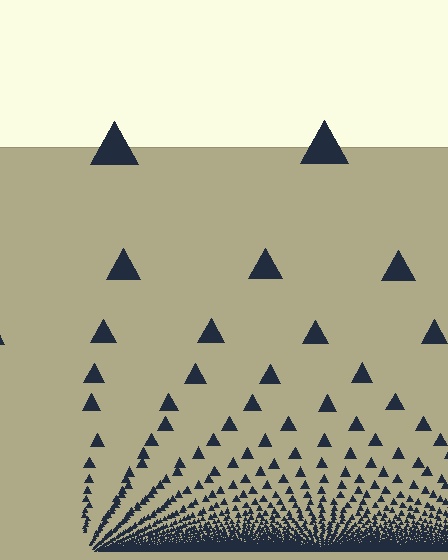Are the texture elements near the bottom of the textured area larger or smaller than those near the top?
Smaller. The gradient is inverted — elements near the bottom are smaller and denser.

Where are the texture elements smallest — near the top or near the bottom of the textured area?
Near the bottom.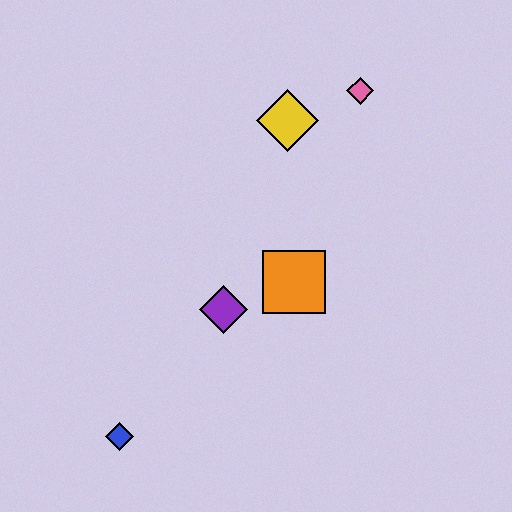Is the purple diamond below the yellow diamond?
Yes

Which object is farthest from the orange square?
The blue diamond is farthest from the orange square.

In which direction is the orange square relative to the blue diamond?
The orange square is to the right of the blue diamond.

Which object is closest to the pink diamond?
The yellow diamond is closest to the pink diamond.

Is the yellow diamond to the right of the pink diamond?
No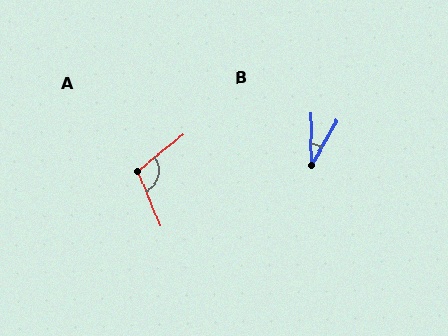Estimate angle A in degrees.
Approximately 107 degrees.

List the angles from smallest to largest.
B (30°), A (107°).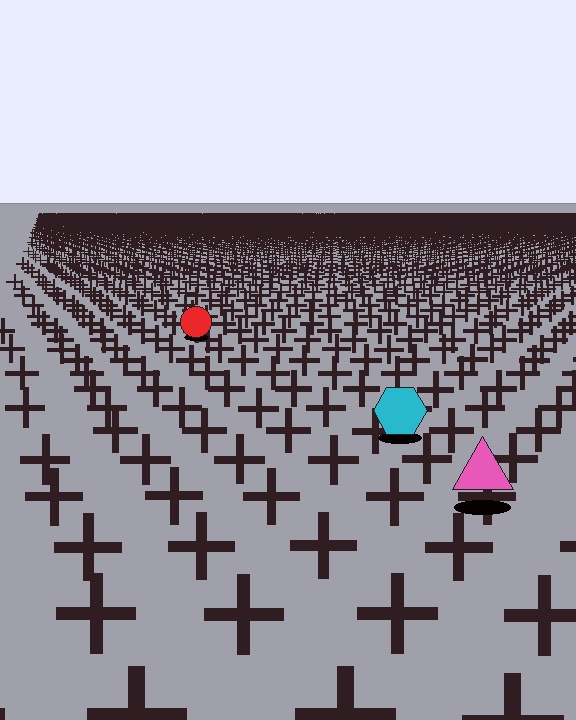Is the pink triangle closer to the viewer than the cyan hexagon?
Yes. The pink triangle is closer — you can tell from the texture gradient: the ground texture is coarser near it.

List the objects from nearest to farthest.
From nearest to farthest: the pink triangle, the cyan hexagon, the red circle.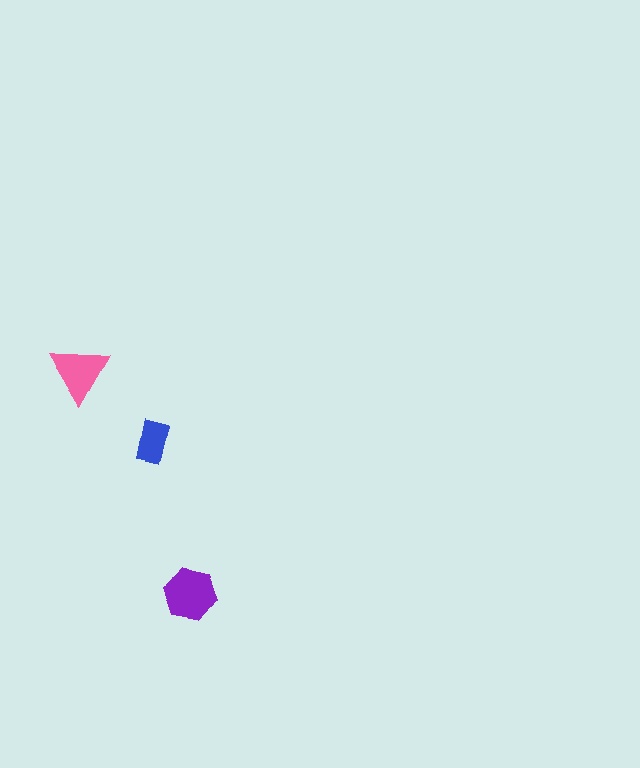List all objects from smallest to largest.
The blue rectangle, the pink triangle, the purple hexagon.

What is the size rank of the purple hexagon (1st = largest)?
1st.